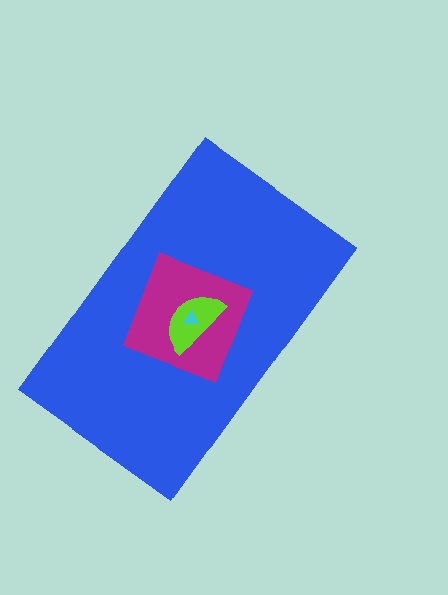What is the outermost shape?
The blue rectangle.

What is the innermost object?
The cyan triangle.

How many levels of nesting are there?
4.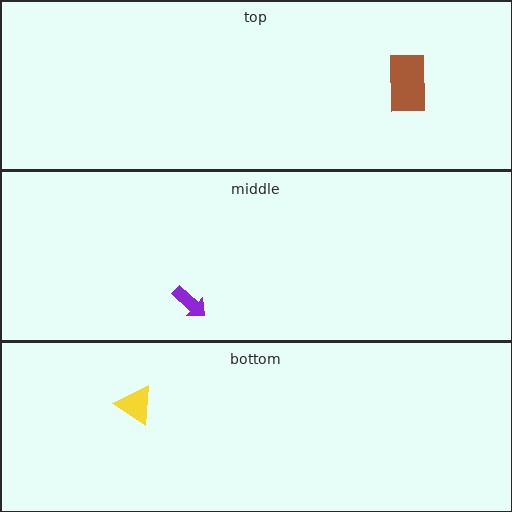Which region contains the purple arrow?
The middle region.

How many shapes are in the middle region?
1.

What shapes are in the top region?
The brown rectangle.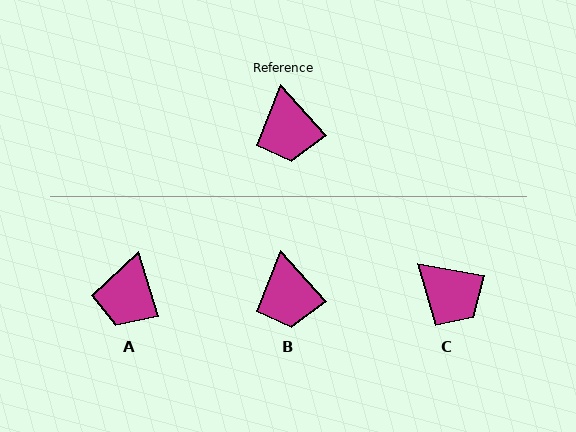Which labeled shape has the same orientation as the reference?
B.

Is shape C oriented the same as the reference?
No, it is off by about 38 degrees.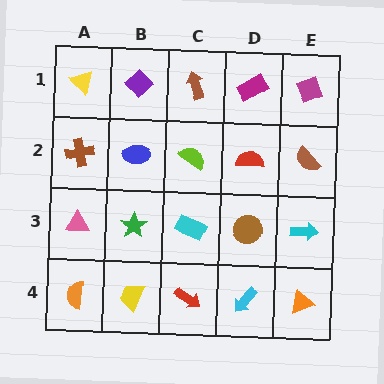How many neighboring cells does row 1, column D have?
3.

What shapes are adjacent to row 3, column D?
A red semicircle (row 2, column D), a cyan arrow (row 4, column D), a cyan rectangle (row 3, column C), a cyan arrow (row 3, column E).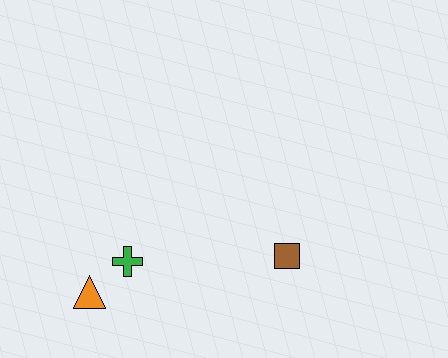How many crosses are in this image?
There is 1 cross.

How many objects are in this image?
There are 3 objects.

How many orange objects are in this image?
There is 1 orange object.